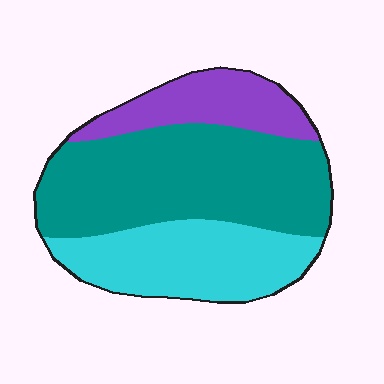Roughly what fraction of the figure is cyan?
Cyan takes up about one third (1/3) of the figure.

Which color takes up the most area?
Teal, at roughly 50%.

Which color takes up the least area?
Purple, at roughly 20%.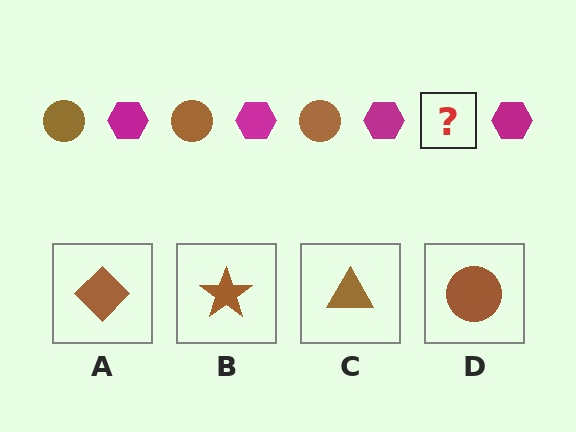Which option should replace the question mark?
Option D.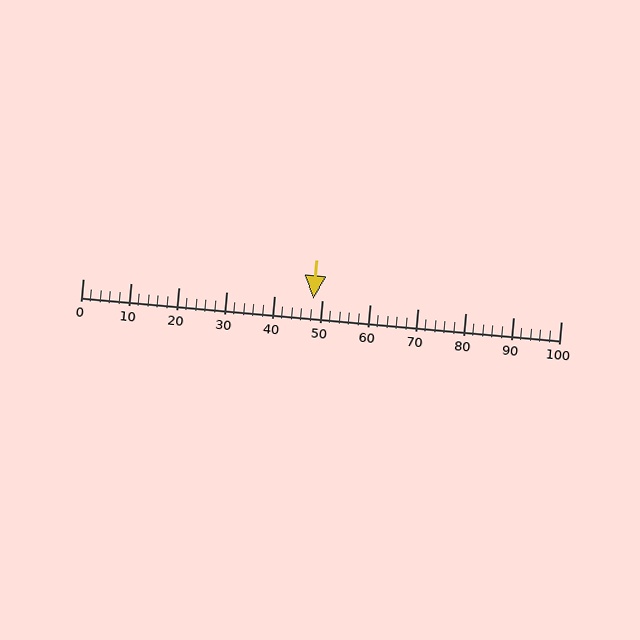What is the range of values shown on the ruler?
The ruler shows values from 0 to 100.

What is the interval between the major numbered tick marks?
The major tick marks are spaced 10 units apart.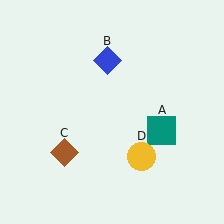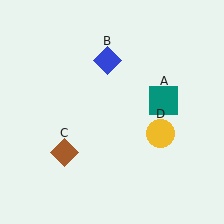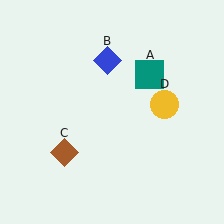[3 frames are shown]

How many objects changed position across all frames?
2 objects changed position: teal square (object A), yellow circle (object D).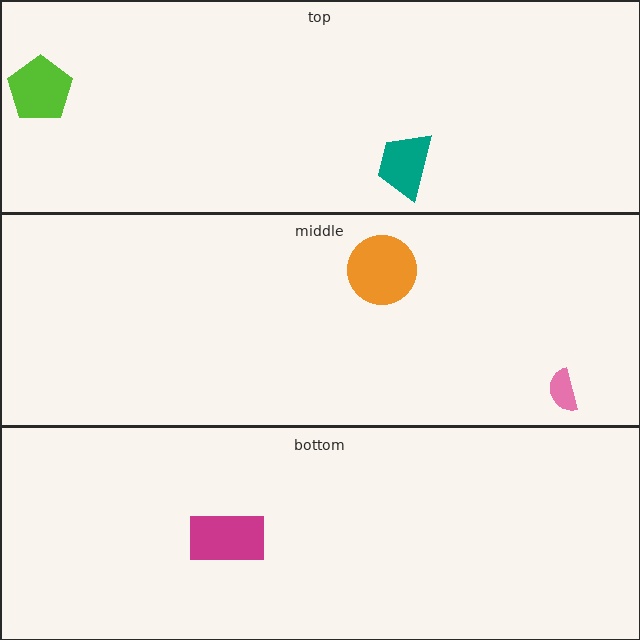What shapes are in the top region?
The teal trapezoid, the lime pentagon.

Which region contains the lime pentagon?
The top region.